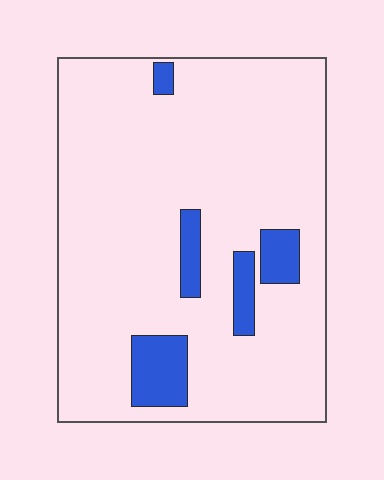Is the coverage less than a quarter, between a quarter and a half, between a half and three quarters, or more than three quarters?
Less than a quarter.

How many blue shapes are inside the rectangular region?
5.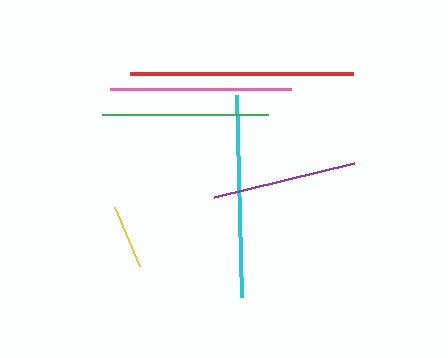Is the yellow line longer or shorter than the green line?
The green line is longer than the yellow line.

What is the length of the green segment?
The green segment is approximately 166 pixels long.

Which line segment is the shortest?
The yellow line is the shortest at approximately 64 pixels.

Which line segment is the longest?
The red line is the longest at approximately 222 pixels.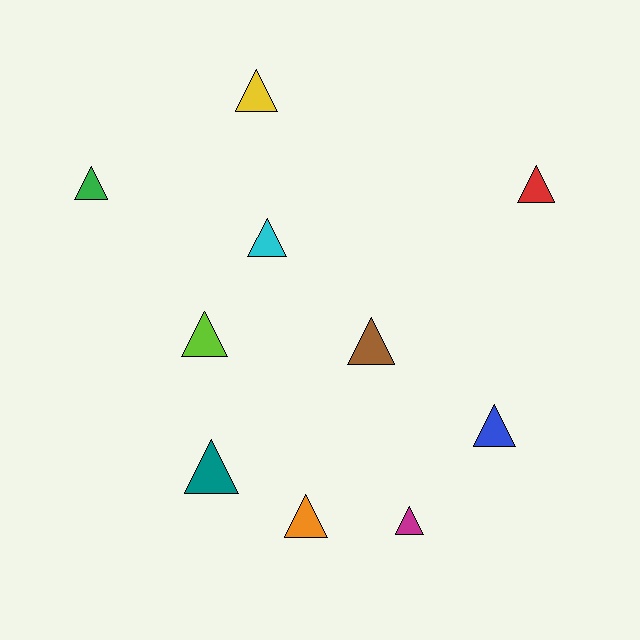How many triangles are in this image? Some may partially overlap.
There are 10 triangles.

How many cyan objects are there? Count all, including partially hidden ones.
There is 1 cyan object.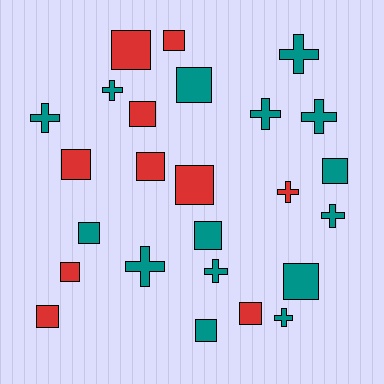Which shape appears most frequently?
Square, with 15 objects.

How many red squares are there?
There are 9 red squares.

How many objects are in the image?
There are 25 objects.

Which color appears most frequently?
Teal, with 15 objects.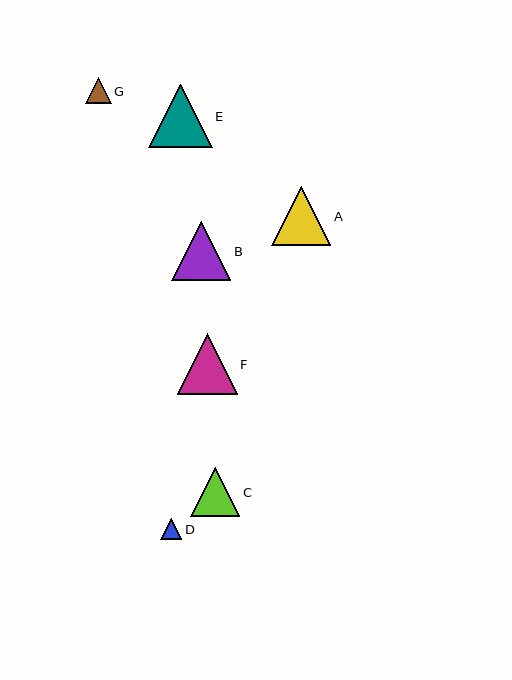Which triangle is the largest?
Triangle E is the largest with a size of approximately 63 pixels.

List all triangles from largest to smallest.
From largest to smallest: E, F, A, B, C, G, D.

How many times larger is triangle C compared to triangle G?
Triangle C is approximately 1.9 times the size of triangle G.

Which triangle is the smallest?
Triangle D is the smallest with a size of approximately 21 pixels.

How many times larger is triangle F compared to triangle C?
Triangle F is approximately 1.2 times the size of triangle C.